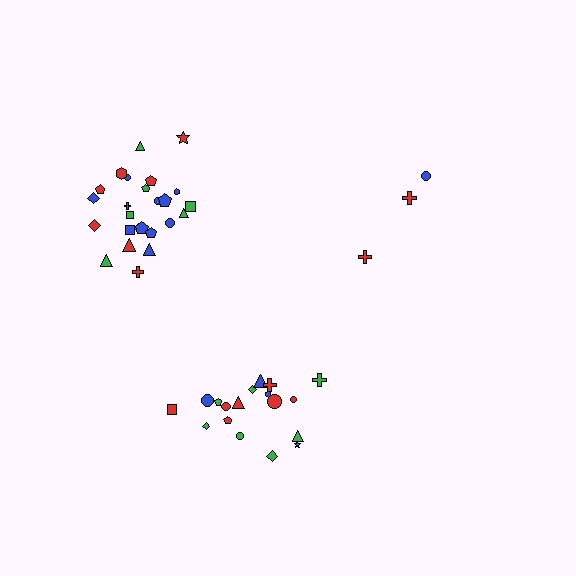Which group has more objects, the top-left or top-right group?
The top-left group.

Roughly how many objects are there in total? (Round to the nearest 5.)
Roughly 45 objects in total.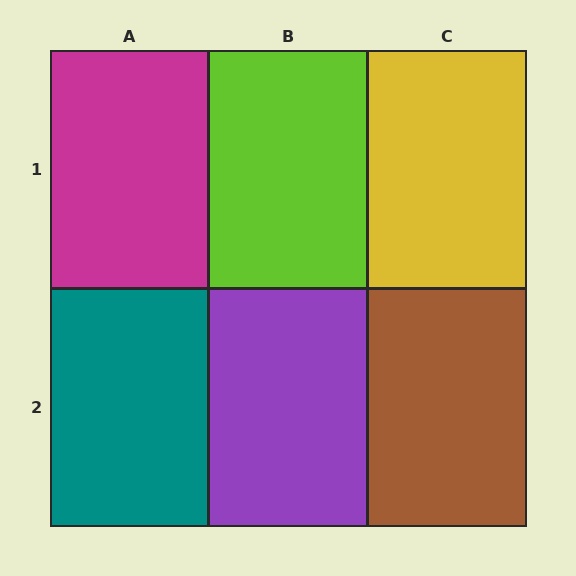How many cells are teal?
1 cell is teal.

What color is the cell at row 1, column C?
Yellow.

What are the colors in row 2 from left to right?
Teal, purple, brown.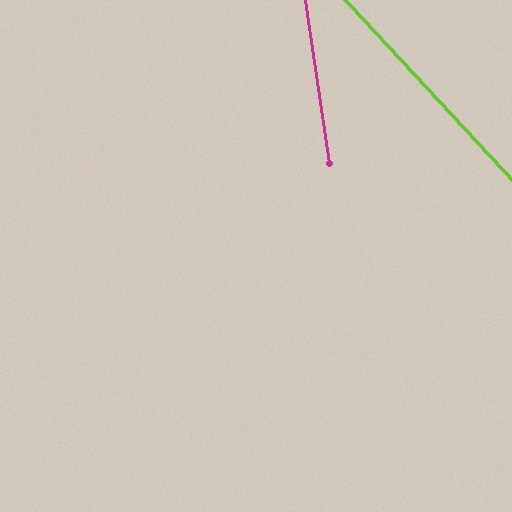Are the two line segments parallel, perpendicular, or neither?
Neither parallel nor perpendicular — they differ by about 35°.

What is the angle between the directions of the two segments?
Approximately 35 degrees.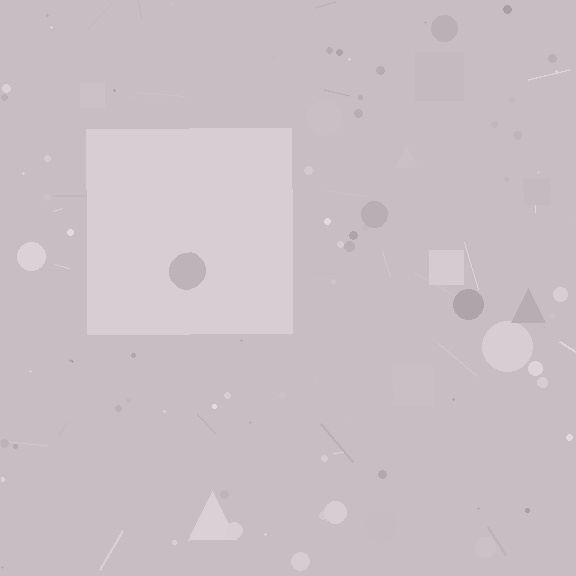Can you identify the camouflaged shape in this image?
The camouflaged shape is a square.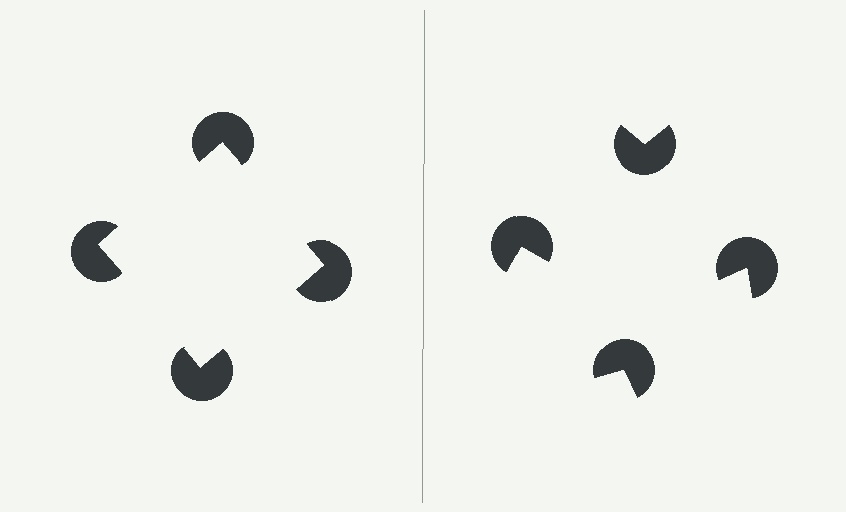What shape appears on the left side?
An illusory square.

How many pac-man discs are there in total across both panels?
8 — 4 on each side.